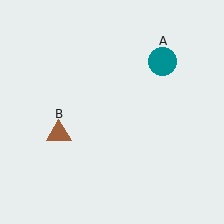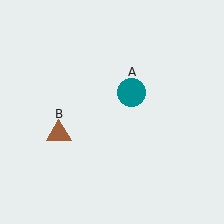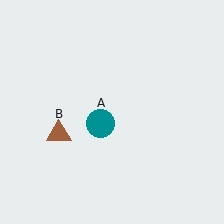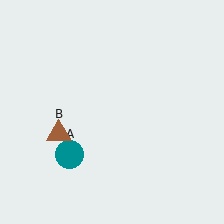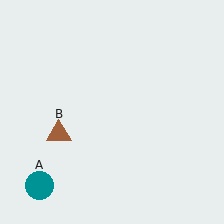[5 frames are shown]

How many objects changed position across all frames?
1 object changed position: teal circle (object A).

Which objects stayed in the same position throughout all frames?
Brown triangle (object B) remained stationary.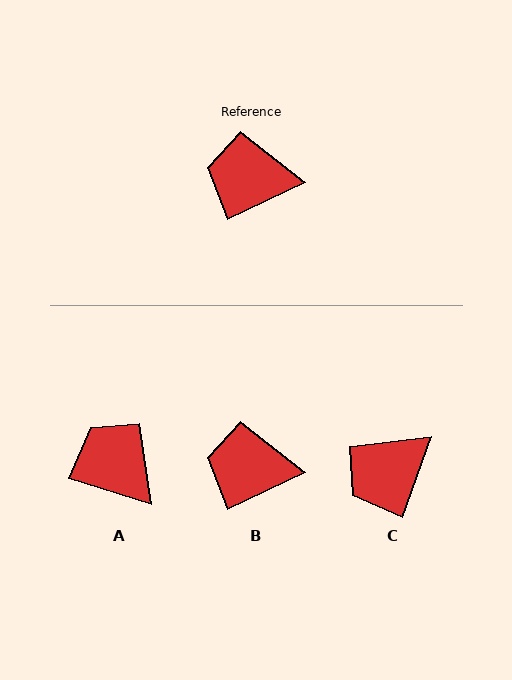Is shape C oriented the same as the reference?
No, it is off by about 45 degrees.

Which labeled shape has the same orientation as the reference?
B.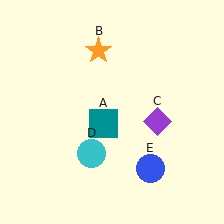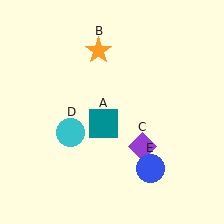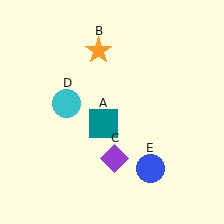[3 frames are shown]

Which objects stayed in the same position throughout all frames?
Teal square (object A) and orange star (object B) and blue circle (object E) remained stationary.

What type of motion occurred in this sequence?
The purple diamond (object C), cyan circle (object D) rotated clockwise around the center of the scene.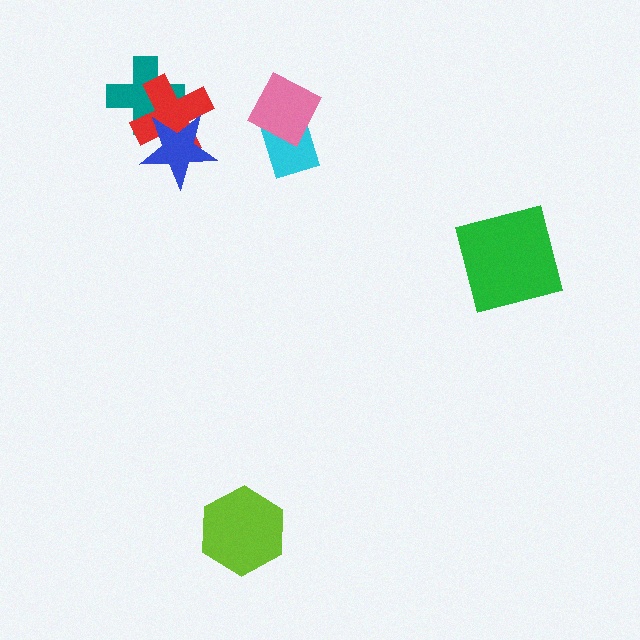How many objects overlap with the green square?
0 objects overlap with the green square.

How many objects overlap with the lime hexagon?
0 objects overlap with the lime hexagon.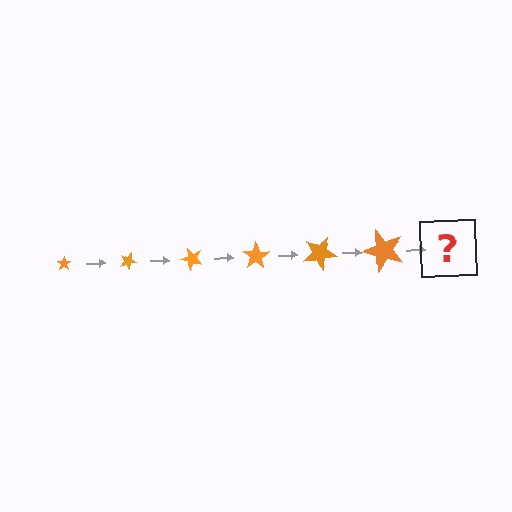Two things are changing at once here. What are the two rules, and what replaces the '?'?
The two rules are that the star grows larger each step and it rotates 25 degrees each step. The '?' should be a star, larger than the previous one and rotated 150 degrees from the start.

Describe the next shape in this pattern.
It should be a star, larger than the previous one and rotated 150 degrees from the start.